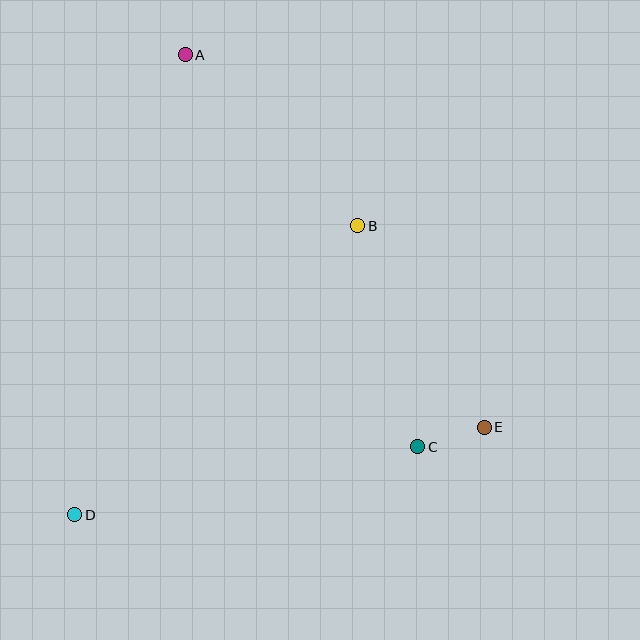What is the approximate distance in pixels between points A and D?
The distance between A and D is approximately 473 pixels.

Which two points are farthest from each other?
Points A and E are farthest from each other.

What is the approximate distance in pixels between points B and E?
The distance between B and E is approximately 238 pixels.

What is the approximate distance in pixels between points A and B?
The distance between A and B is approximately 243 pixels.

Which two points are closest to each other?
Points C and E are closest to each other.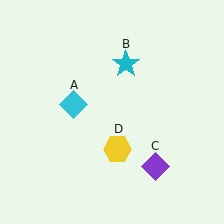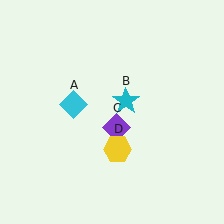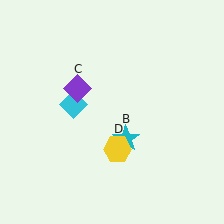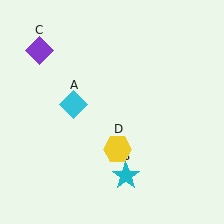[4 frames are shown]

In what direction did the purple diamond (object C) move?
The purple diamond (object C) moved up and to the left.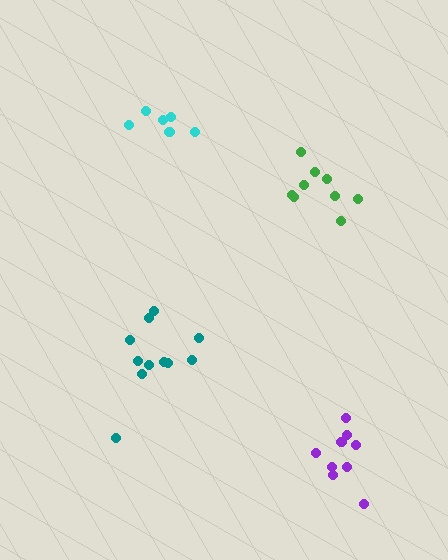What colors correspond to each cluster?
The clusters are colored: teal, cyan, purple, green.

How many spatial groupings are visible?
There are 4 spatial groupings.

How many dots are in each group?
Group 1: 11 dots, Group 2: 6 dots, Group 3: 9 dots, Group 4: 9 dots (35 total).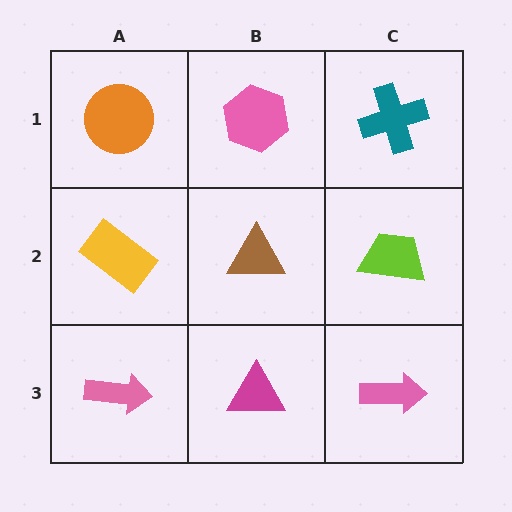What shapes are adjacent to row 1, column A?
A yellow rectangle (row 2, column A), a pink hexagon (row 1, column B).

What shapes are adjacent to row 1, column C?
A lime trapezoid (row 2, column C), a pink hexagon (row 1, column B).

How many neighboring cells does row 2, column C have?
3.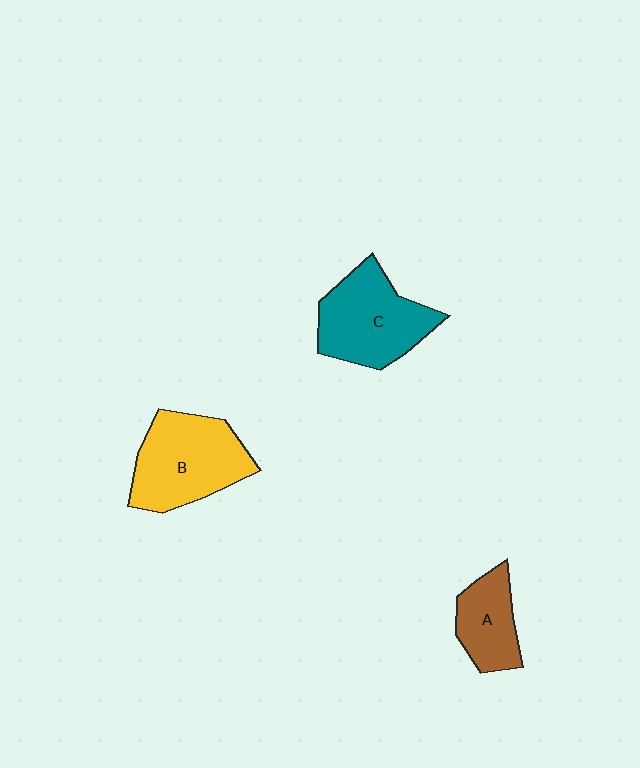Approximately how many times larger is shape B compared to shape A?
Approximately 1.7 times.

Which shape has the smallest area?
Shape A (brown).